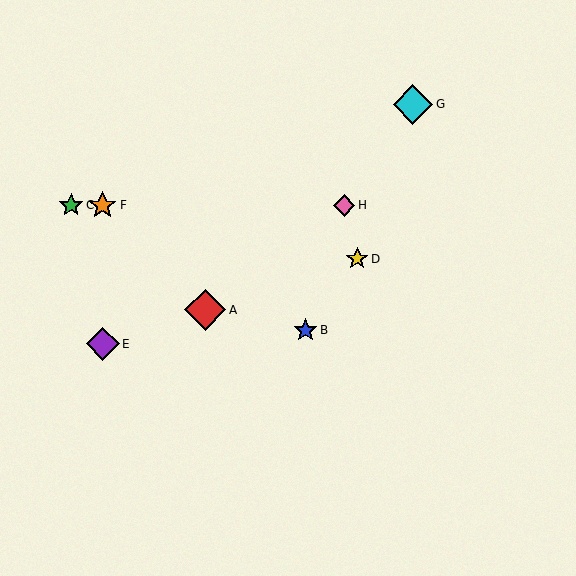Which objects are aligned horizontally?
Objects C, F, H are aligned horizontally.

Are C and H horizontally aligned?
Yes, both are at y≈205.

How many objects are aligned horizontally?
3 objects (C, F, H) are aligned horizontally.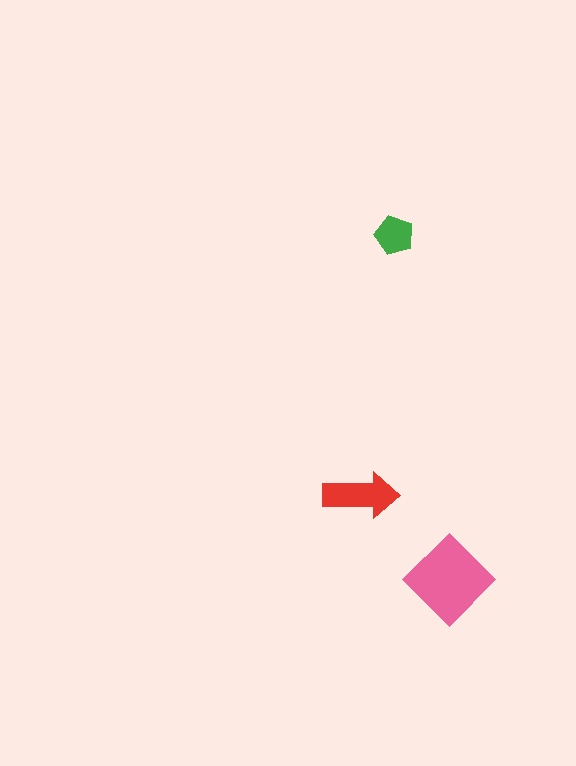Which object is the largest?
The pink diamond.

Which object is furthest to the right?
The pink diamond is rightmost.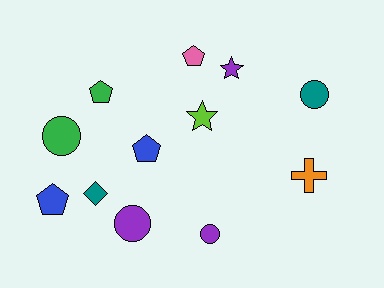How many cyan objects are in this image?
There are no cyan objects.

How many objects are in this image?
There are 12 objects.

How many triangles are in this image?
There are no triangles.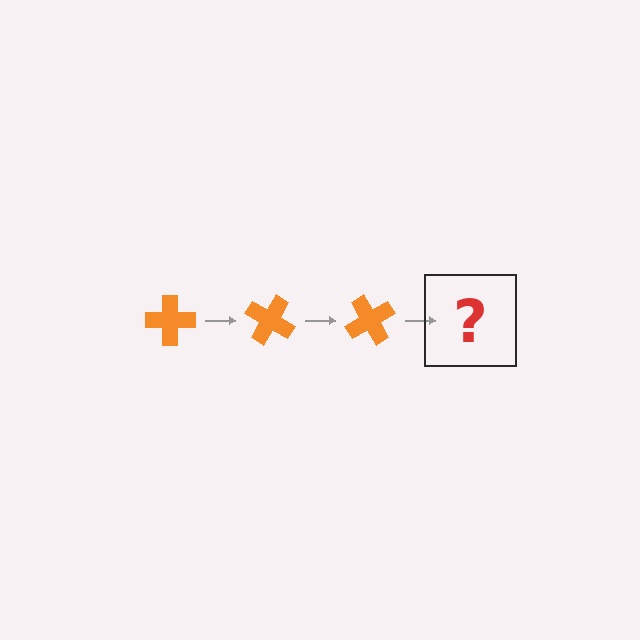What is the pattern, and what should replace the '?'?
The pattern is that the cross rotates 30 degrees each step. The '?' should be an orange cross rotated 90 degrees.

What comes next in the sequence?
The next element should be an orange cross rotated 90 degrees.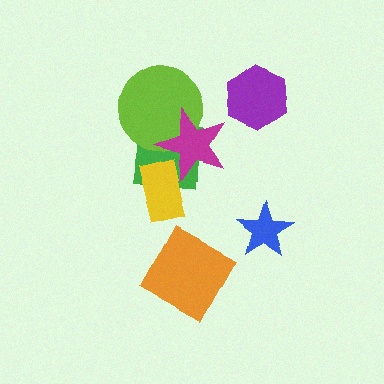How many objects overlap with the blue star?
0 objects overlap with the blue star.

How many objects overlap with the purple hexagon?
0 objects overlap with the purple hexagon.